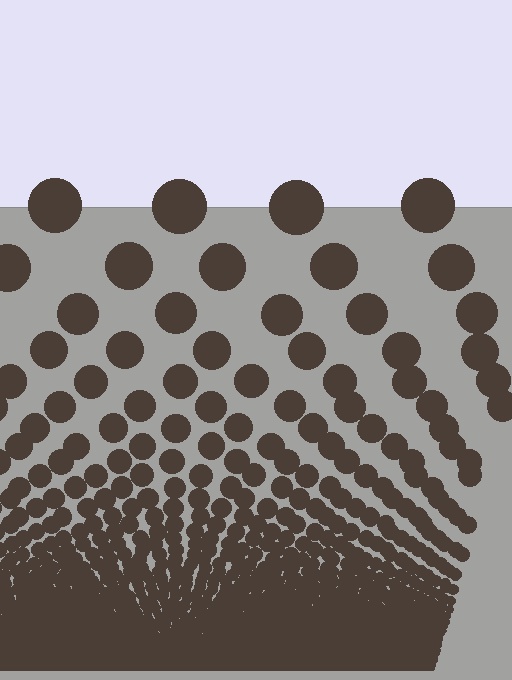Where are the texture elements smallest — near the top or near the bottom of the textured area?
Near the bottom.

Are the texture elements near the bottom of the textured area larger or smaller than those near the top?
Smaller. The gradient is inverted — elements near the bottom are smaller and denser.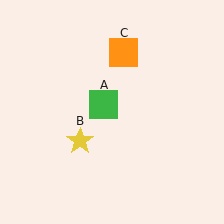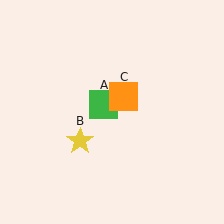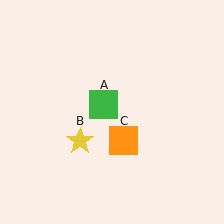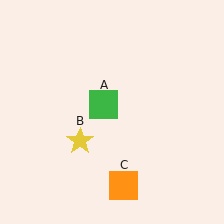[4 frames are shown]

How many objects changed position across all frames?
1 object changed position: orange square (object C).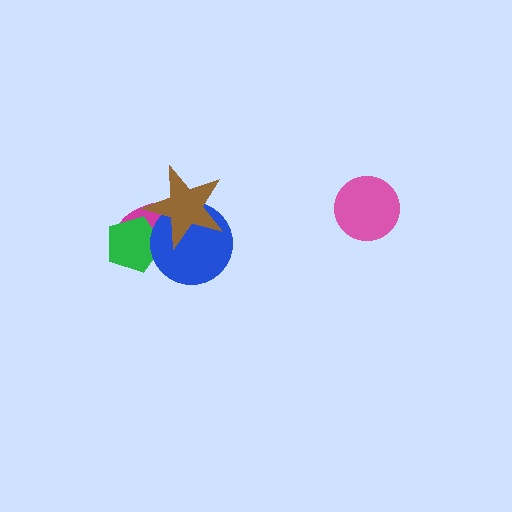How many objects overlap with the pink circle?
0 objects overlap with the pink circle.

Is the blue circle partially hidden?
Yes, it is partially covered by another shape.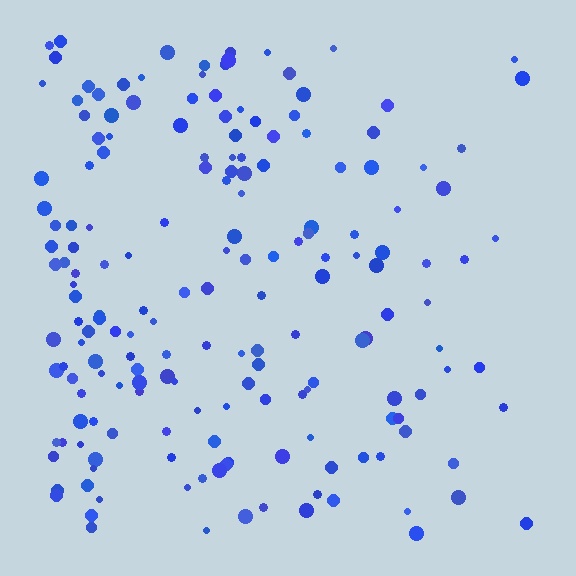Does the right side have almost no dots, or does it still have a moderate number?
Still a moderate number, just noticeably fewer than the left.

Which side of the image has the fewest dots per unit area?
The right.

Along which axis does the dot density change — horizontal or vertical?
Horizontal.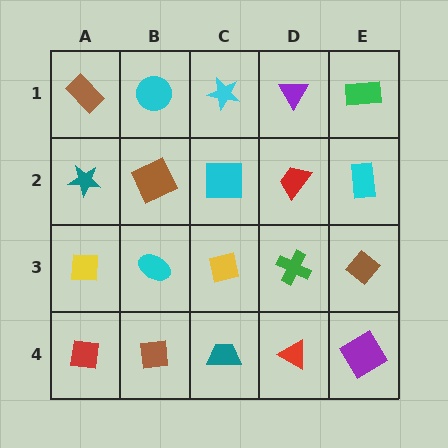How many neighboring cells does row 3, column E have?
3.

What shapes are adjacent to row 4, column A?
A yellow square (row 3, column A), a brown square (row 4, column B).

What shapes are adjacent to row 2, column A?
A brown rectangle (row 1, column A), a yellow square (row 3, column A), a brown square (row 2, column B).